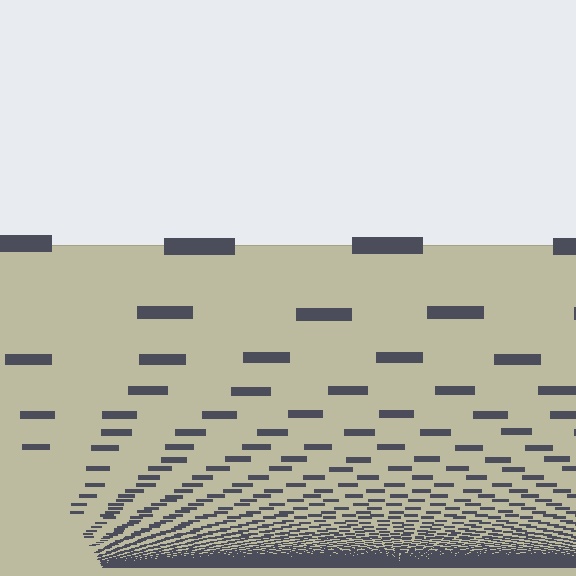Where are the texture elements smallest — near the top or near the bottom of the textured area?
Near the bottom.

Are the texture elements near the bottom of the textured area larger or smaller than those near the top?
Smaller. The gradient is inverted — elements near the bottom are smaller and denser.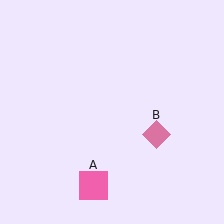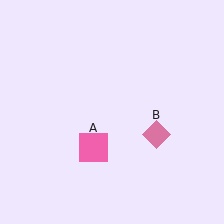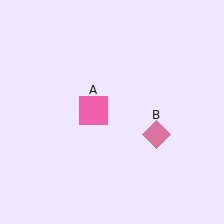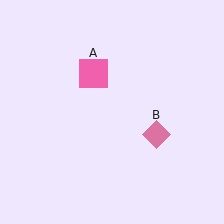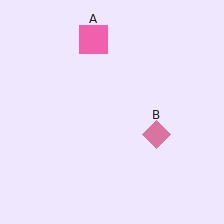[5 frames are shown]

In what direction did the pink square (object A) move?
The pink square (object A) moved up.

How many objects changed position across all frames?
1 object changed position: pink square (object A).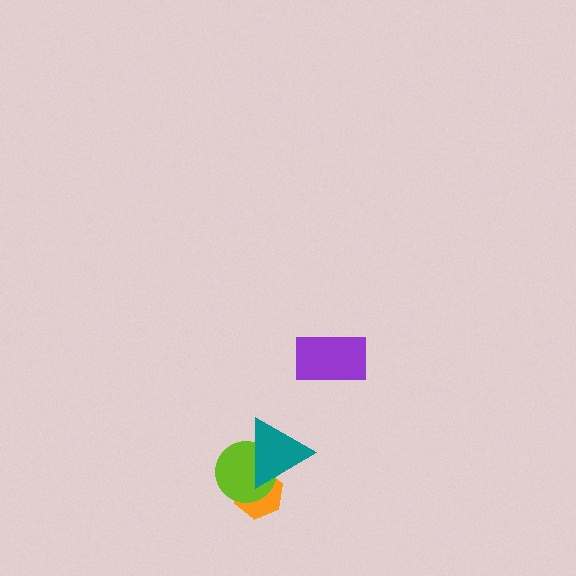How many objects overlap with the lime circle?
2 objects overlap with the lime circle.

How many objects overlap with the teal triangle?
2 objects overlap with the teal triangle.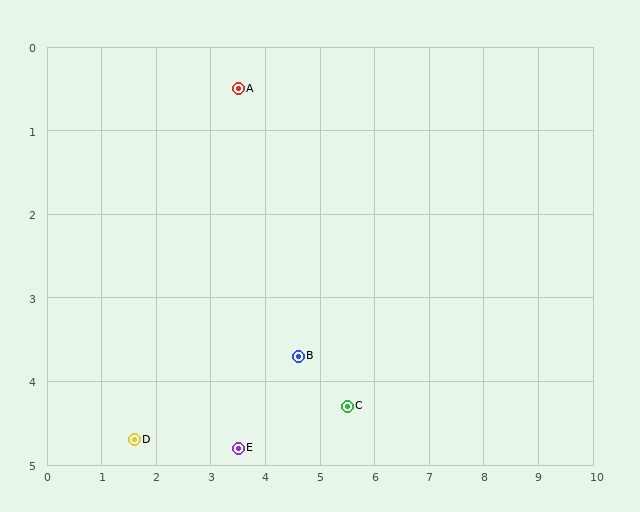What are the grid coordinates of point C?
Point C is at approximately (5.5, 4.3).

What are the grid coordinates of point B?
Point B is at approximately (4.6, 3.7).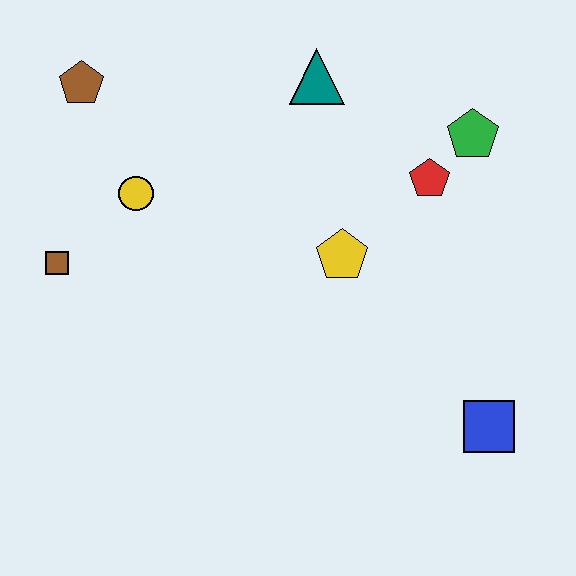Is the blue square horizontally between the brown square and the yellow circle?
No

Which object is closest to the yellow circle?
The brown square is closest to the yellow circle.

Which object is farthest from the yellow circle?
The blue square is farthest from the yellow circle.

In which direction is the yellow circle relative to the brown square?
The yellow circle is to the right of the brown square.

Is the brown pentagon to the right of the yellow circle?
No